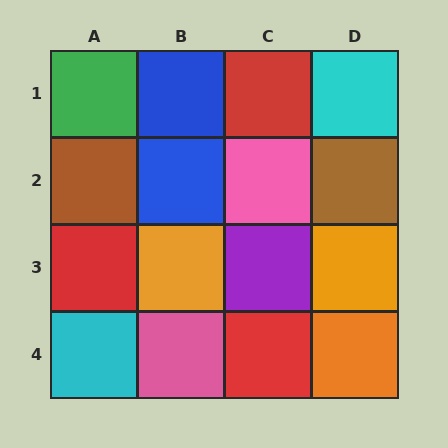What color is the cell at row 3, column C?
Purple.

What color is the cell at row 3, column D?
Orange.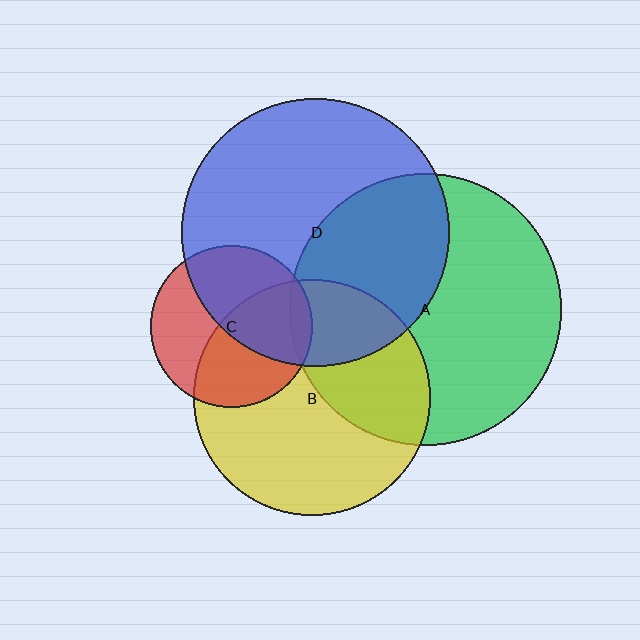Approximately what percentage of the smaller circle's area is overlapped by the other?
Approximately 25%.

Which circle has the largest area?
Circle A (green).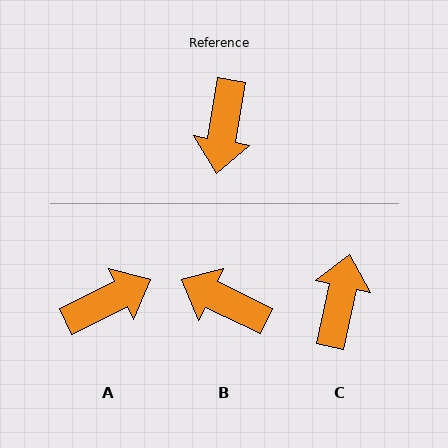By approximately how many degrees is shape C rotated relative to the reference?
Approximately 178 degrees counter-clockwise.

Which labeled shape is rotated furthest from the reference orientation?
C, about 178 degrees away.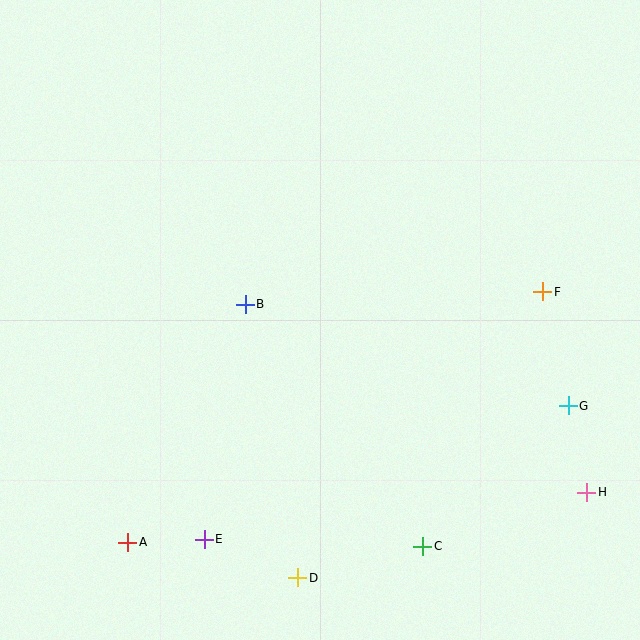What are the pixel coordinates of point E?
Point E is at (204, 539).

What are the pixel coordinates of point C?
Point C is at (423, 546).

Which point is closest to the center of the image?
Point B at (245, 305) is closest to the center.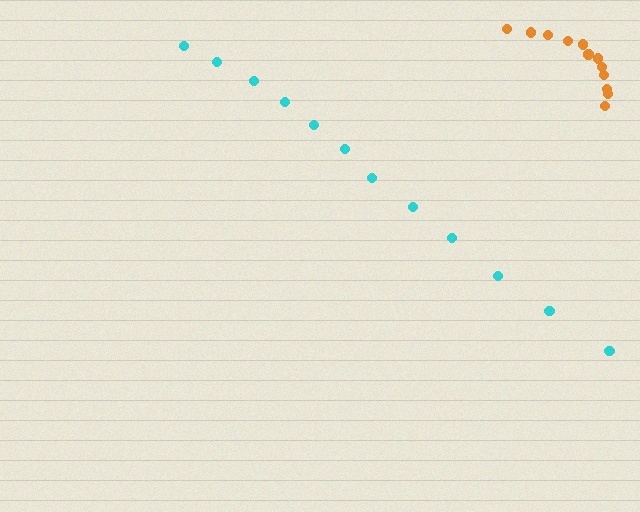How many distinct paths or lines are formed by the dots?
There are 2 distinct paths.